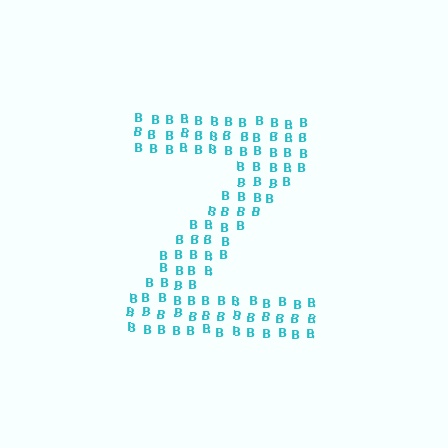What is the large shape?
The large shape is the letter Z.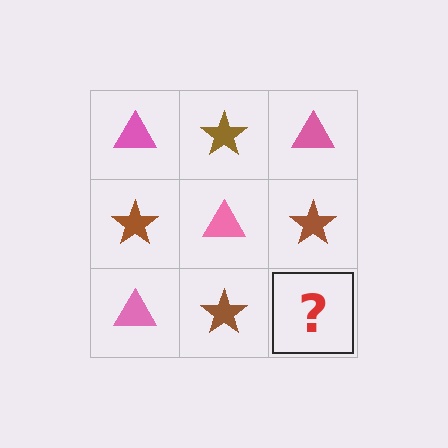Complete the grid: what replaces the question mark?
The question mark should be replaced with a pink triangle.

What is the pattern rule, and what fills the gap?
The rule is that it alternates pink triangle and brown star in a checkerboard pattern. The gap should be filled with a pink triangle.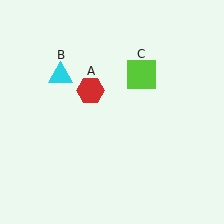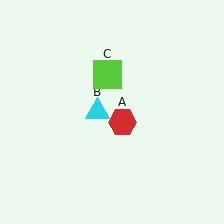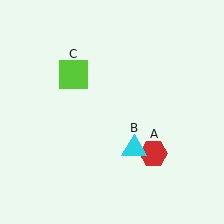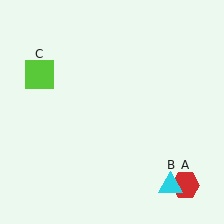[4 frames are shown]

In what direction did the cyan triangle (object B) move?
The cyan triangle (object B) moved down and to the right.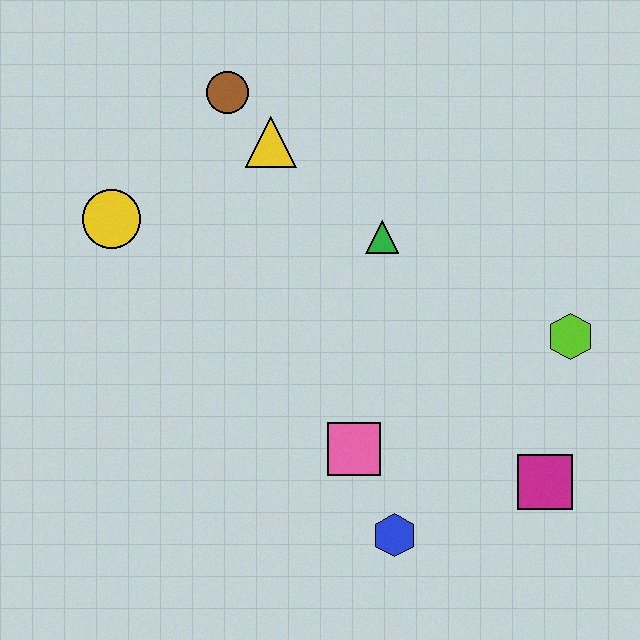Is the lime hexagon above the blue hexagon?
Yes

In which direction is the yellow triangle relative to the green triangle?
The yellow triangle is to the left of the green triangle.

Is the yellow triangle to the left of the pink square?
Yes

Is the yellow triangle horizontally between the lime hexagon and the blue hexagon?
No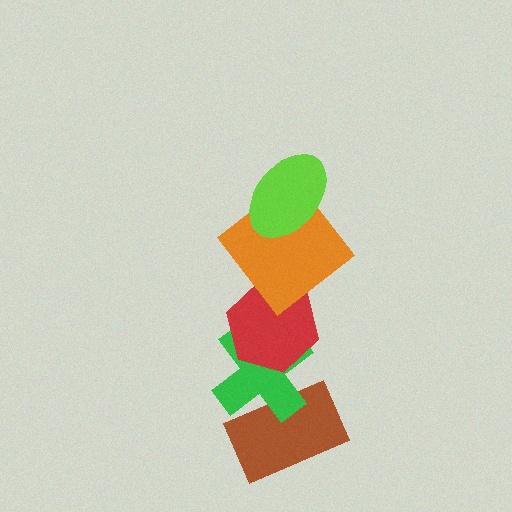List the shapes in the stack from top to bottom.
From top to bottom: the lime ellipse, the orange diamond, the red hexagon, the green cross, the brown rectangle.